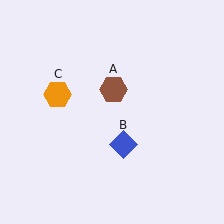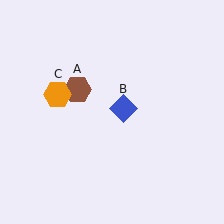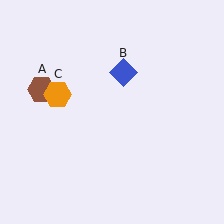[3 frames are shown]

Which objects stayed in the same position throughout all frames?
Orange hexagon (object C) remained stationary.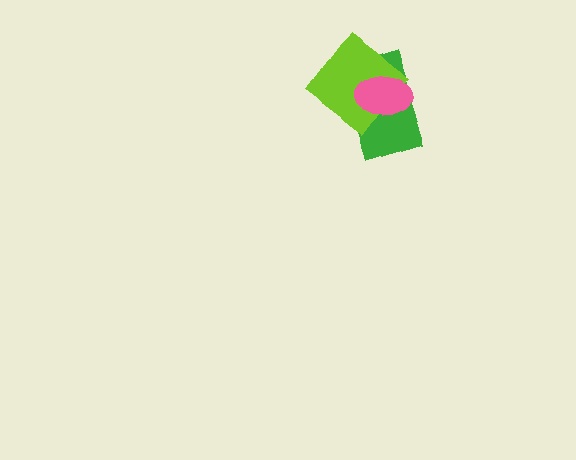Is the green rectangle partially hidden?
Yes, it is partially covered by another shape.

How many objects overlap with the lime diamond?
2 objects overlap with the lime diamond.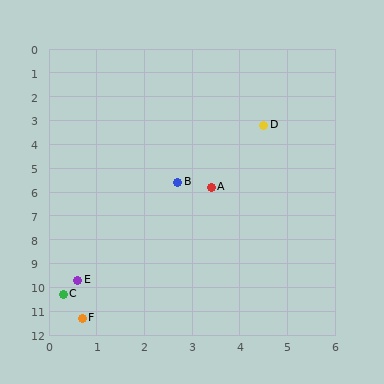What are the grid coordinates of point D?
Point D is at approximately (4.5, 3.2).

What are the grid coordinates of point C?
Point C is at approximately (0.3, 10.3).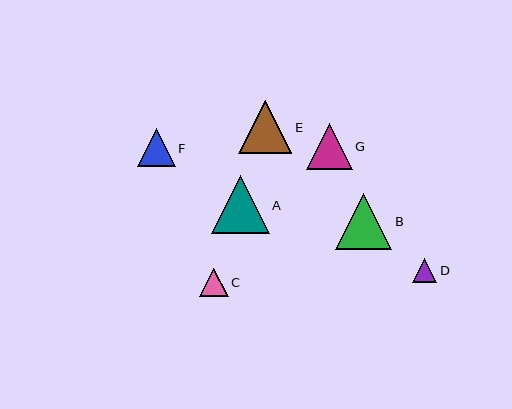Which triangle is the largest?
Triangle A is the largest with a size of approximately 58 pixels.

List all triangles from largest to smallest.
From largest to smallest: A, B, E, G, F, C, D.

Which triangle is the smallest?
Triangle D is the smallest with a size of approximately 24 pixels.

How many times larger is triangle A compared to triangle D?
Triangle A is approximately 2.4 times the size of triangle D.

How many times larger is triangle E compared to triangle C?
Triangle E is approximately 1.8 times the size of triangle C.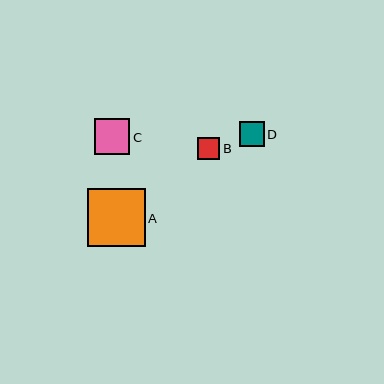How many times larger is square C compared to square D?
Square C is approximately 1.4 times the size of square D.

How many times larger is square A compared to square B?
Square A is approximately 2.7 times the size of square B.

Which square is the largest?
Square A is the largest with a size of approximately 58 pixels.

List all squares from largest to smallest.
From largest to smallest: A, C, D, B.